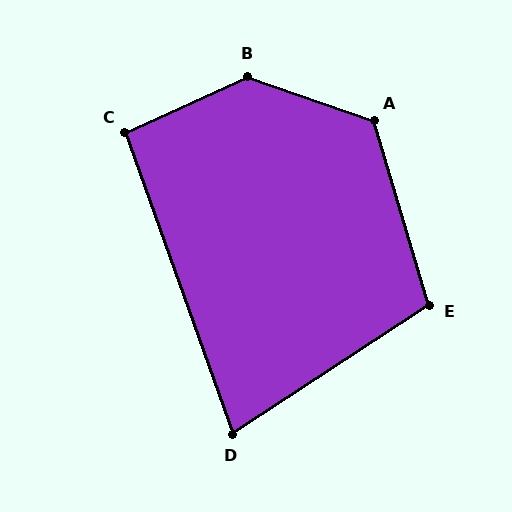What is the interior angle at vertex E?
Approximately 107 degrees (obtuse).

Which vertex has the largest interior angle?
B, at approximately 136 degrees.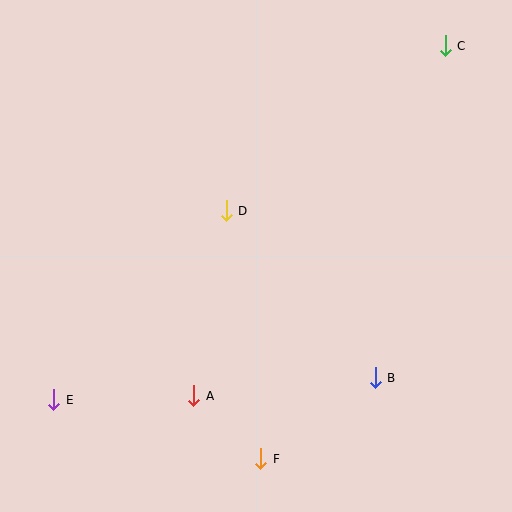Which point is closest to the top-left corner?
Point D is closest to the top-left corner.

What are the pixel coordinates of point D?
Point D is at (226, 211).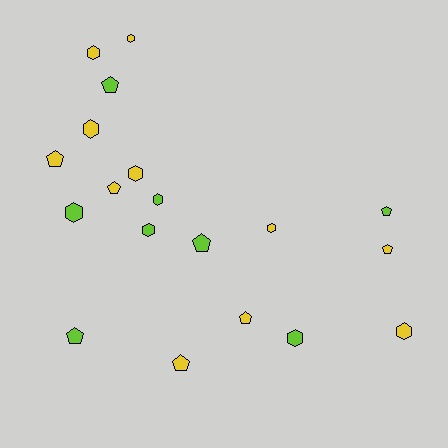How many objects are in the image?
There are 19 objects.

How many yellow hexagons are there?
There are 6 yellow hexagons.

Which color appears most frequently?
Yellow, with 11 objects.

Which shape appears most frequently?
Hexagon, with 10 objects.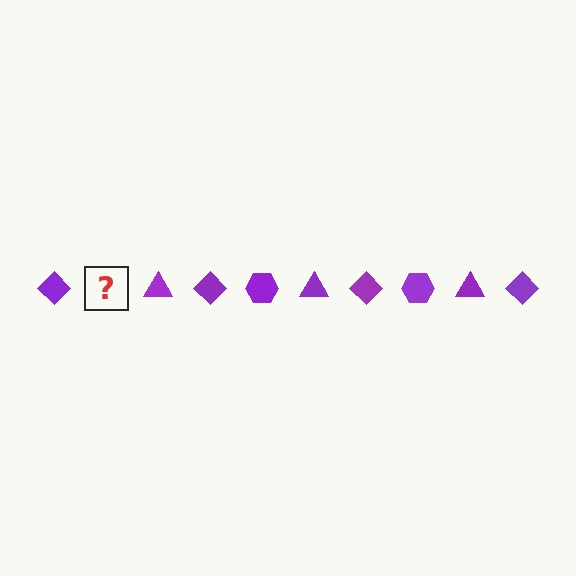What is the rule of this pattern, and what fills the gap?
The rule is that the pattern cycles through diamond, hexagon, triangle shapes in purple. The gap should be filled with a purple hexagon.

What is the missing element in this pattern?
The missing element is a purple hexagon.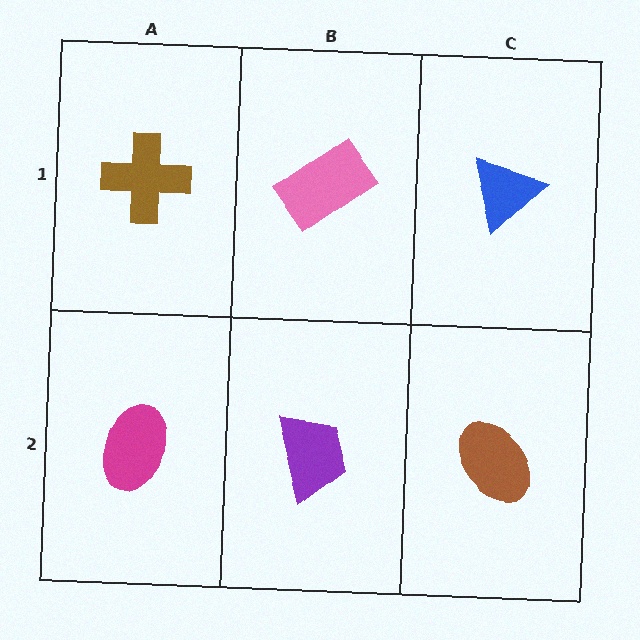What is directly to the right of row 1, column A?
A pink rectangle.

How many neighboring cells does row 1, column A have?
2.